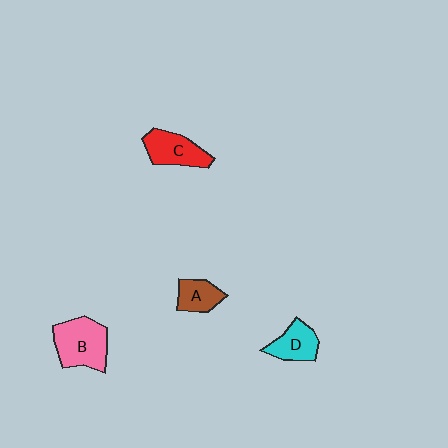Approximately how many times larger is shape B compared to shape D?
Approximately 1.6 times.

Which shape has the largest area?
Shape B (pink).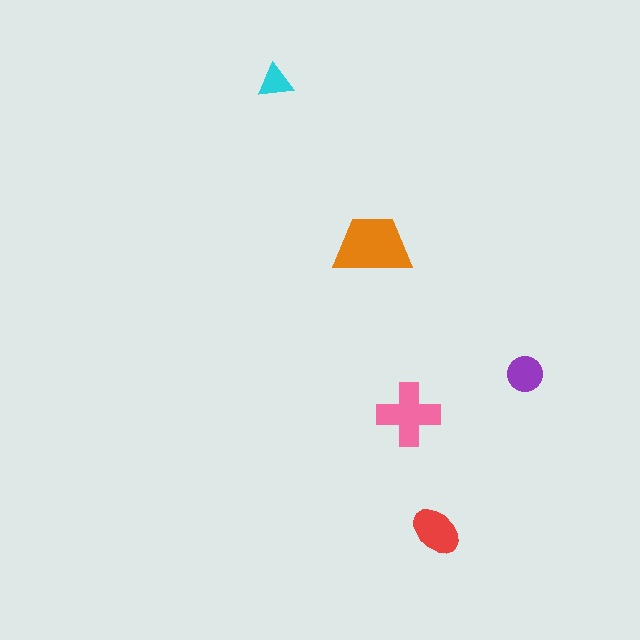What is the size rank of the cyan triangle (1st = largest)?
5th.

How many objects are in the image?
There are 5 objects in the image.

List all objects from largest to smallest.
The orange trapezoid, the pink cross, the red ellipse, the purple circle, the cyan triangle.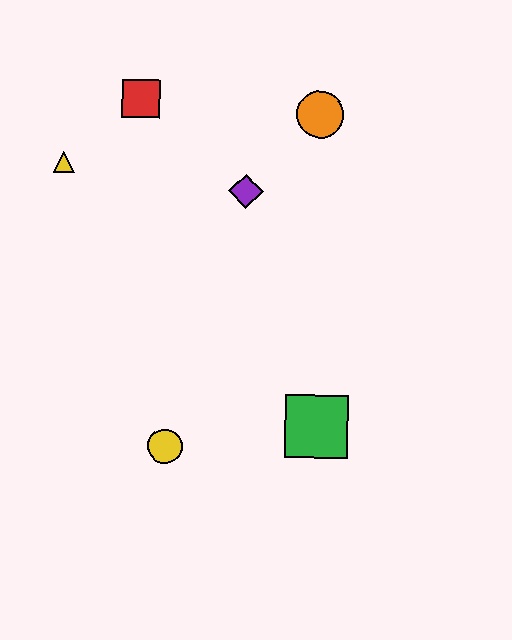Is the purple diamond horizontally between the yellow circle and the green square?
Yes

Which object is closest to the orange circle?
The purple diamond is closest to the orange circle.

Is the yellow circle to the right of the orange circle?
No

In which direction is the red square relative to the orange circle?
The red square is to the left of the orange circle.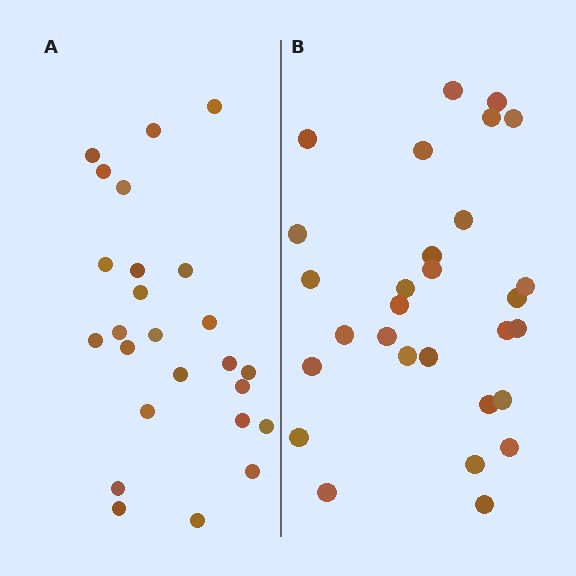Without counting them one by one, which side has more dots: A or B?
Region B (the right region) has more dots.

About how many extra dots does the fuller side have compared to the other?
Region B has about 4 more dots than region A.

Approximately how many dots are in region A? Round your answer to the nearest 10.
About 20 dots. (The exact count is 25, which rounds to 20.)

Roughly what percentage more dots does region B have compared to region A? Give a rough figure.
About 15% more.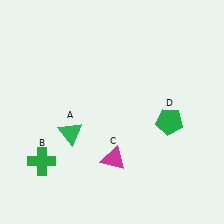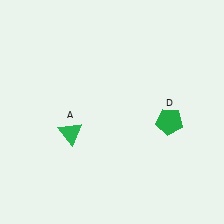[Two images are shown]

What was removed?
The green cross (B), the magenta triangle (C) were removed in Image 2.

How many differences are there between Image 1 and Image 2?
There are 2 differences between the two images.